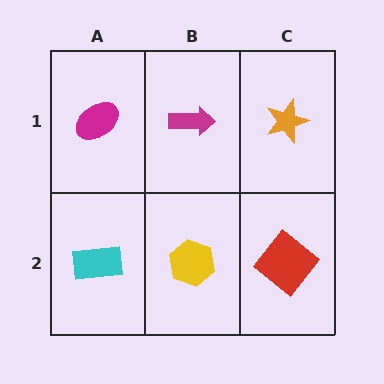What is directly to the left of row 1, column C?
A magenta arrow.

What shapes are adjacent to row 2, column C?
An orange star (row 1, column C), a yellow hexagon (row 2, column B).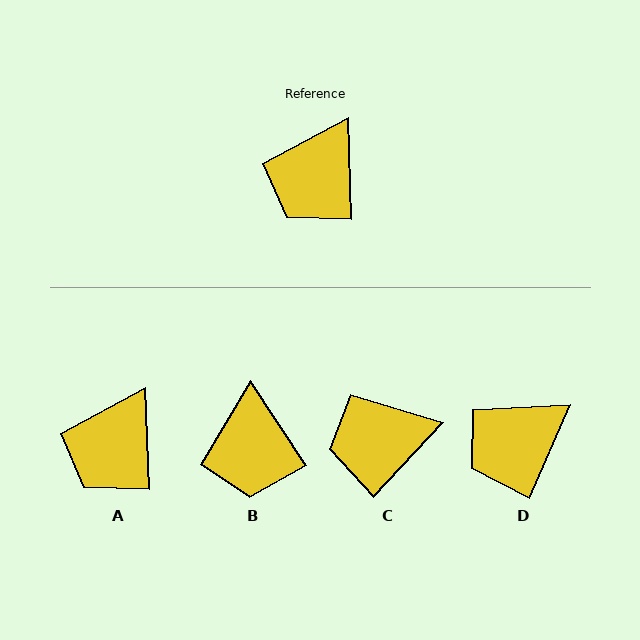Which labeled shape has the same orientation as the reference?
A.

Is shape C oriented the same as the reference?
No, it is off by about 45 degrees.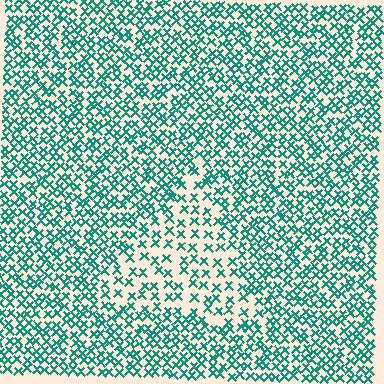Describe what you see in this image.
The image contains small teal elements arranged at two different densities. A triangle-shaped region is visible where the elements are less densely packed than the surrounding area.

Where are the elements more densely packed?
The elements are more densely packed outside the triangle boundary.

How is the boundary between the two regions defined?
The boundary is defined by a change in element density (approximately 1.9x ratio). All elements are the same color, size, and shape.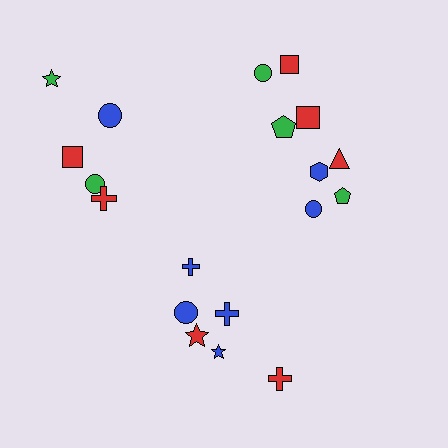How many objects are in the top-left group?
There are 5 objects.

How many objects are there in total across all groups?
There are 19 objects.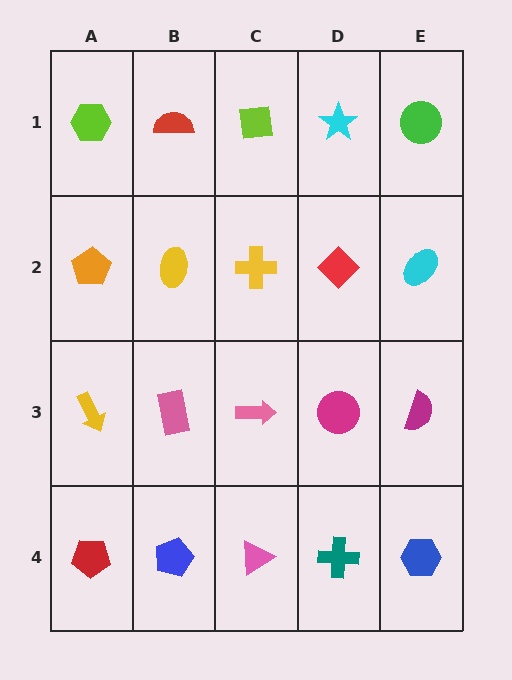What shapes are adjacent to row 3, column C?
A yellow cross (row 2, column C), a pink triangle (row 4, column C), a pink rectangle (row 3, column B), a magenta circle (row 3, column D).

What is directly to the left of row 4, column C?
A blue pentagon.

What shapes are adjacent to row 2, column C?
A lime square (row 1, column C), a pink arrow (row 3, column C), a yellow ellipse (row 2, column B), a red diamond (row 2, column D).